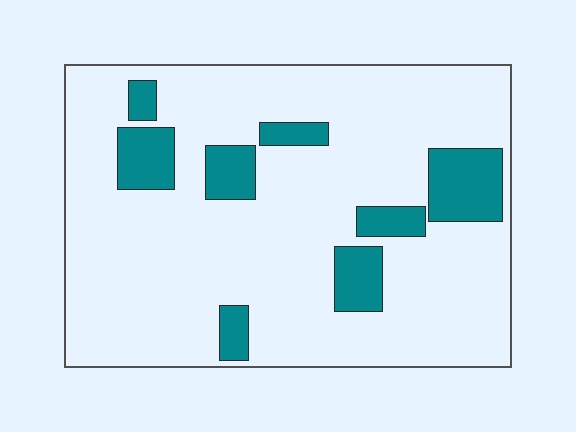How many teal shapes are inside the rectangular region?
8.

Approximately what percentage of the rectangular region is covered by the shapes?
Approximately 15%.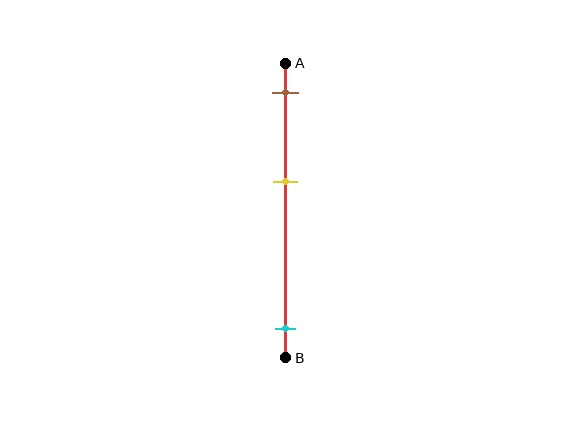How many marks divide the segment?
There are 3 marks dividing the segment.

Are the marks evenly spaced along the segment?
No, the marks are not evenly spaced.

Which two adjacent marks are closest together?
The brown and yellow marks are the closest adjacent pair.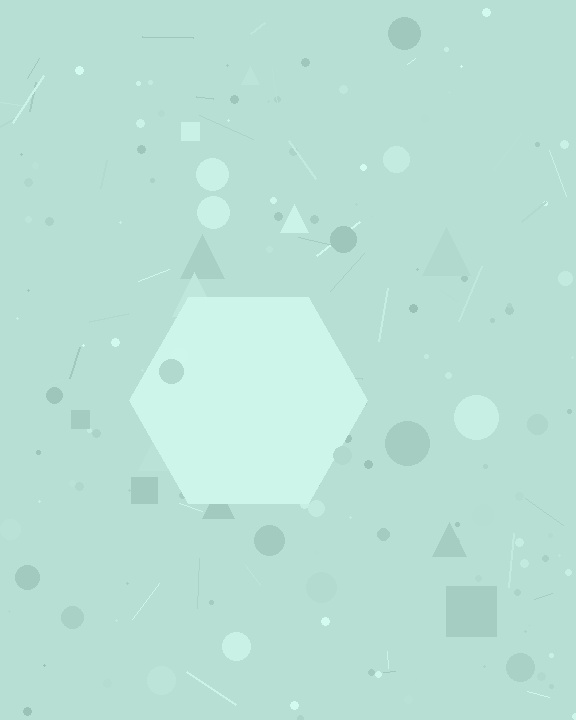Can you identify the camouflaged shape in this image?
The camouflaged shape is a hexagon.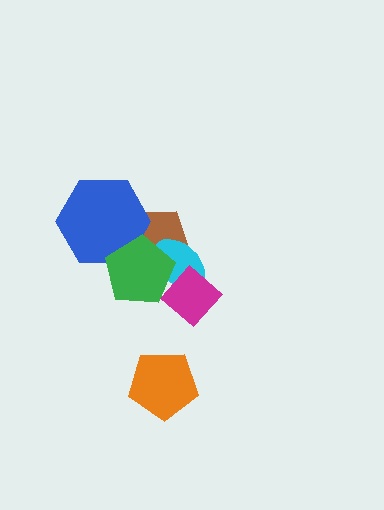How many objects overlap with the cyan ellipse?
3 objects overlap with the cyan ellipse.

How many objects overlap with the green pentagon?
4 objects overlap with the green pentagon.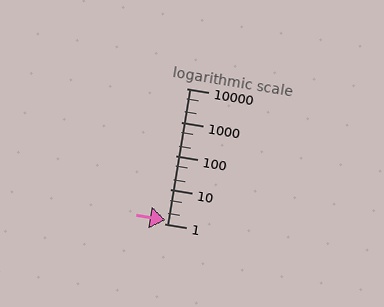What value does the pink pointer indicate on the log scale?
The pointer indicates approximately 1.3.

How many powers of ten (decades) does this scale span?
The scale spans 4 decades, from 1 to 10000.